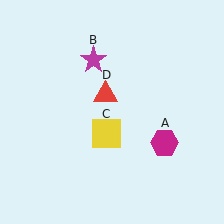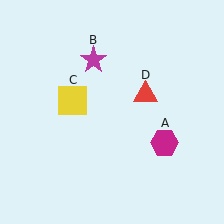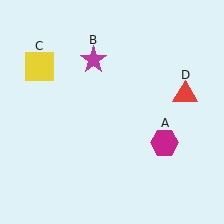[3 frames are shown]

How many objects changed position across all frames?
2 objects changed position: yellow square (object C), red triangle (object D).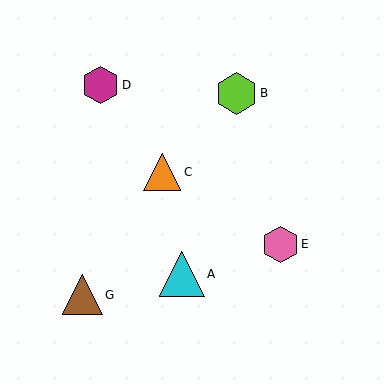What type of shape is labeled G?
Shape G is a brown triangle.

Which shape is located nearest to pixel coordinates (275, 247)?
The pink hexagon (labeled E) at (280, 244) is nearest to that location.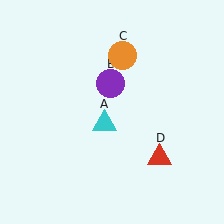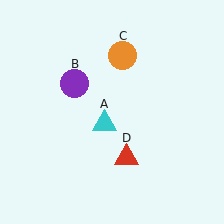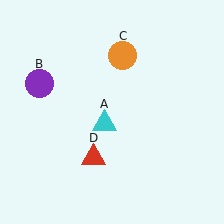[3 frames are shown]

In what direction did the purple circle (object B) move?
The purple circle (object B) moved left.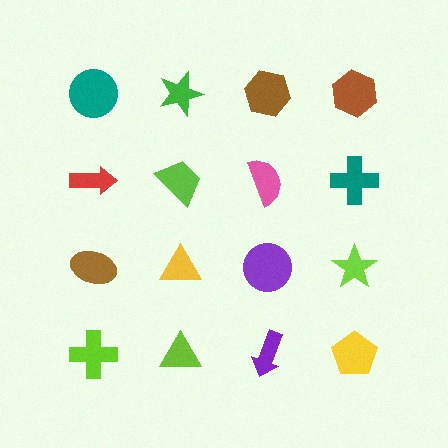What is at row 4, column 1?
A lime cross.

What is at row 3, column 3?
A purple circle.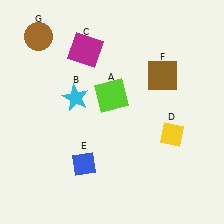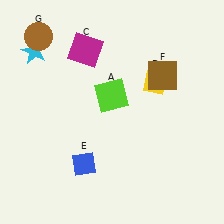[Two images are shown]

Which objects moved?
The objects that moved are: the cyan star (B), the yellow diamond (D).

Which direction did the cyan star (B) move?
The cyan star (B) moved up.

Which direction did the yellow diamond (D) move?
The yellow diamond (D) moved up.